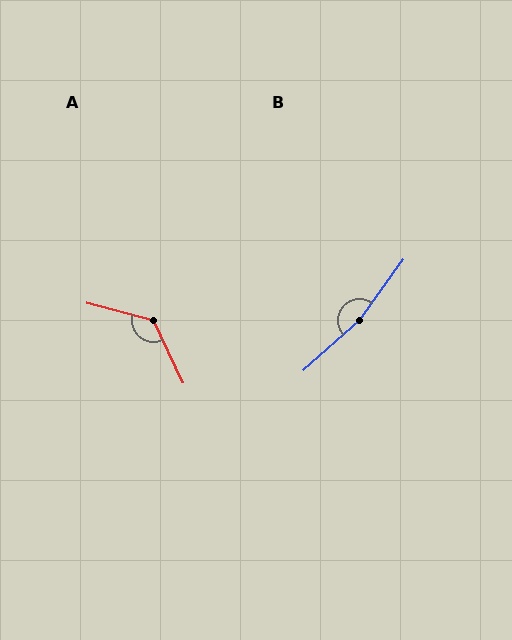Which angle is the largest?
B, at approximately 167 degrees.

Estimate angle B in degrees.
Approximately 167 degrees.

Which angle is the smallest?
A, at approximately 130 degrees.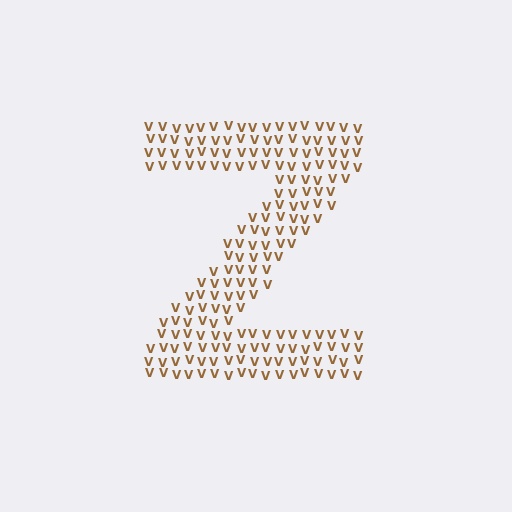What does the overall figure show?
The overall figure shows the letter Z.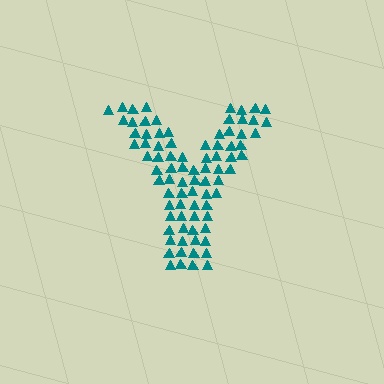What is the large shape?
The large shape is the letter Y.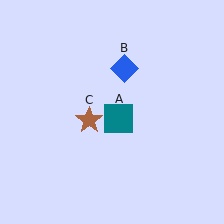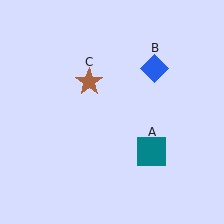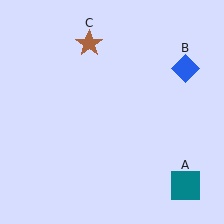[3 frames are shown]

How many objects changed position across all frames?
3 objects changed position: teal square (object A), blue diamond (object B), brown star (object C).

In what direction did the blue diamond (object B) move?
The blue diamond (object B) moved right.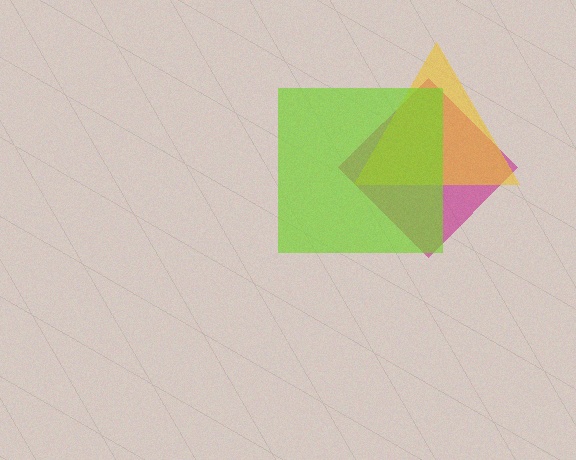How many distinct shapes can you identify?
There are 3 distinct shapes: a magenta diamond, a yellow triangle, a lime square.